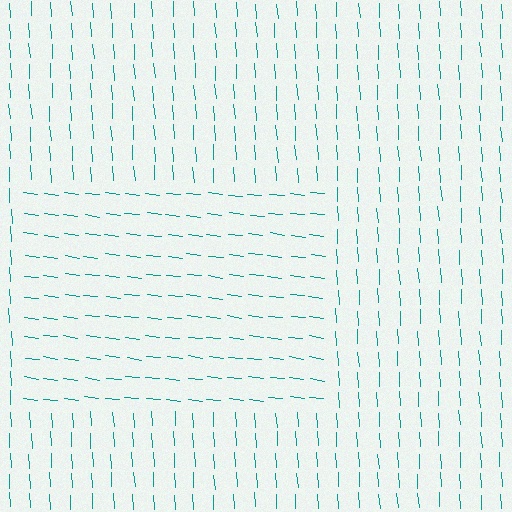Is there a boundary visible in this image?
Yes, there is a texture boundary formed by a change in line orientation.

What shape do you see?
I see a rectangle.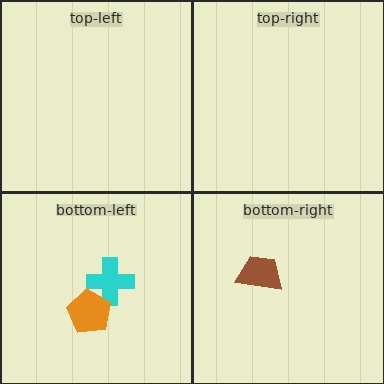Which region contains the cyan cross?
The bottom-left region.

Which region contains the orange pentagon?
The bottom-left region.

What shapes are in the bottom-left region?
The cyan cross, the orange pentagon.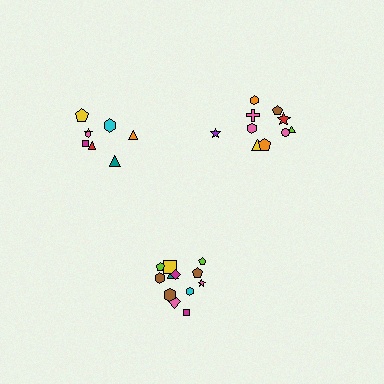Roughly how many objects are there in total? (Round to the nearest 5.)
Roughly 30 objects in total.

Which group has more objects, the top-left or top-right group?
The top-right group.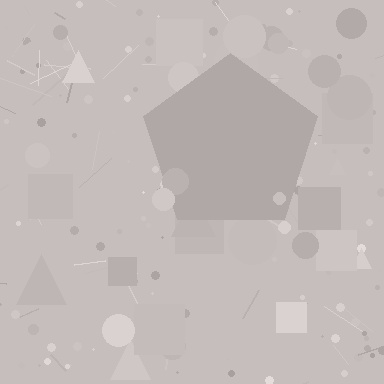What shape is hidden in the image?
A pentagon is hidden in the image.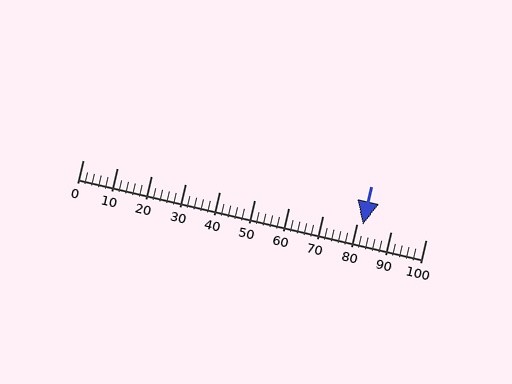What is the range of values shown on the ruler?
The ruler shows values from 0 to 100.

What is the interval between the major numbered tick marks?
The major tick marks are spaced 10 units apart.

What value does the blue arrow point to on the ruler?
The blue arrow points to approximately 82.